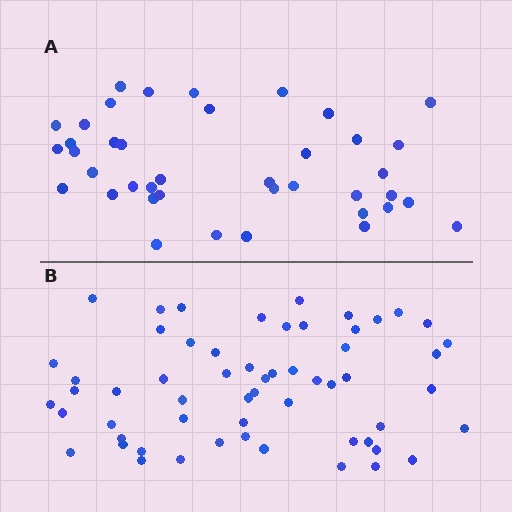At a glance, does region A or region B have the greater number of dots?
Region B (the bottom region) has more dots.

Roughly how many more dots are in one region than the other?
Region B has approximately 20 more dots than region A.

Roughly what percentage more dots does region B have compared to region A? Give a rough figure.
About 45% more.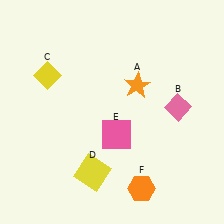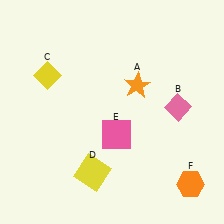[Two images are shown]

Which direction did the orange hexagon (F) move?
The orange hexagon (F) moved right.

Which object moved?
The orange hexagon (F) moved right.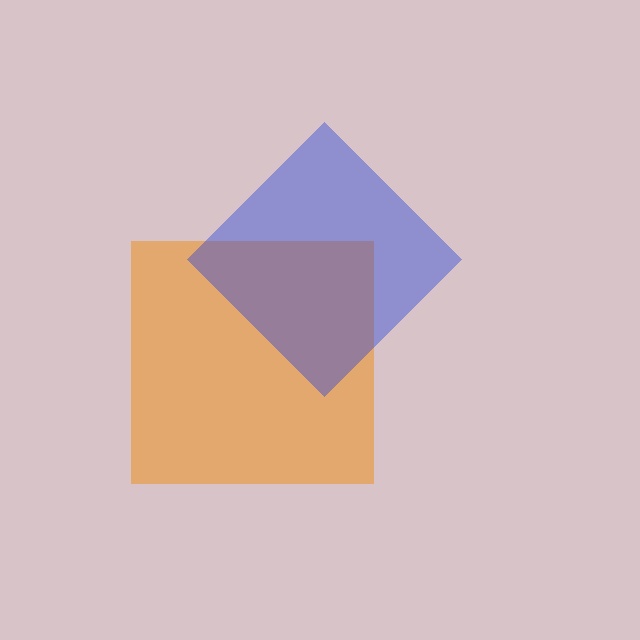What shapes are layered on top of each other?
The layered shapes are: an orange square, a blue diamond.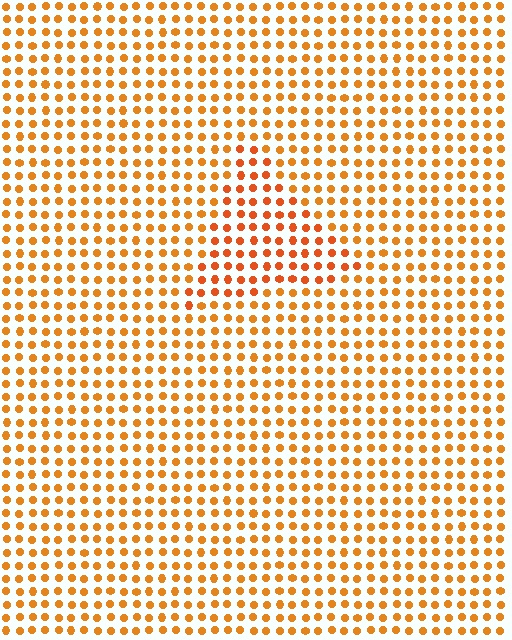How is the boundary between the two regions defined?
The boundary is defined purely by a slight shift in hue (about 15 degrees). Spacing, size, and orientation are identical on both sides.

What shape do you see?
I see a triangle.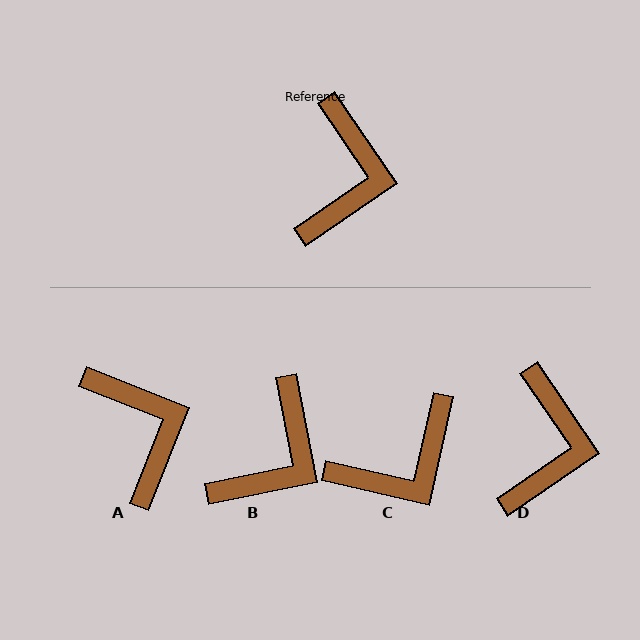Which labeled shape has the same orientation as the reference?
D.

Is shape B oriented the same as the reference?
No, it is off by about 23 degrees.